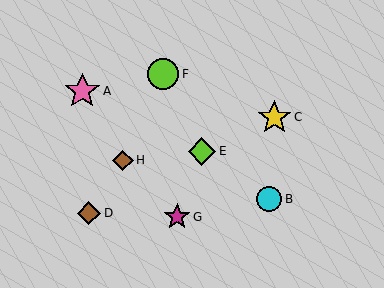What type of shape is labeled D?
Shape D is a brown diamond.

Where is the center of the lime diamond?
The center of the lime diamond is at (202, 152).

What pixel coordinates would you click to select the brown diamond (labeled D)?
Click at (89, 213) to select the brown diamond D.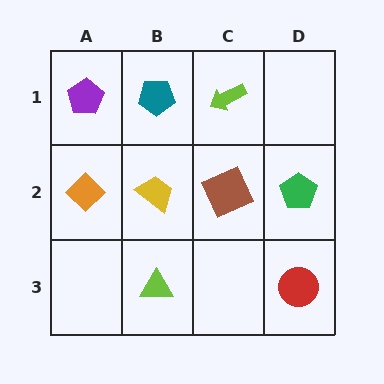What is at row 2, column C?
A brown square.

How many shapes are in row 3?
2 shapes.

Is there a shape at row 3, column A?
No, that cell is empty.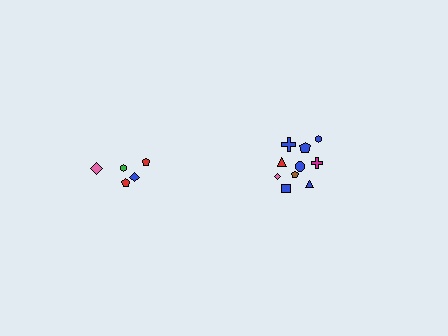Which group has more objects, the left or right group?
The right group.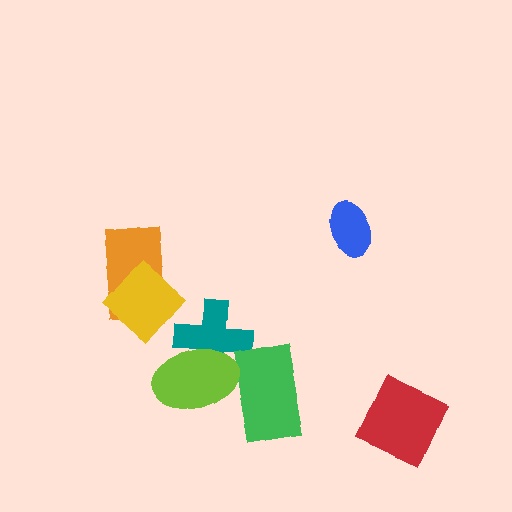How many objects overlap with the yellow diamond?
1 object overlaps with the yellow diamond.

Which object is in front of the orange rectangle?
The yellow diamond is in front of the orange rectangle.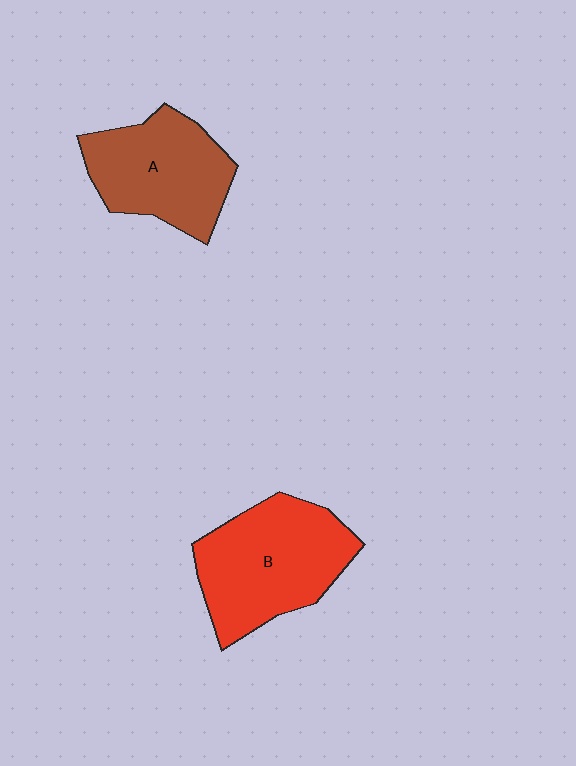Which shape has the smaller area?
Shape A (brown).